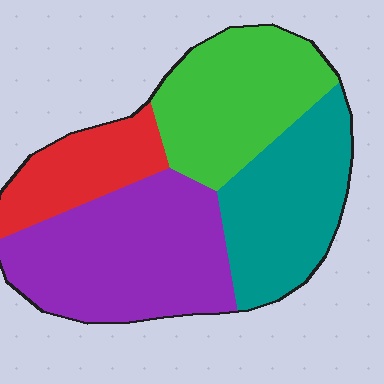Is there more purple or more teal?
Purple.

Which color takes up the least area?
Red, at roughly 15%.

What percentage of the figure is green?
Green takes up between a quarter and a half of the figure.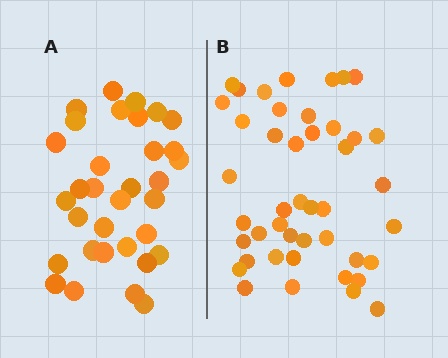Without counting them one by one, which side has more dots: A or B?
Region B (the right region) has more dots.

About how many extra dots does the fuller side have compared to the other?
Region B has roughly 12 or so more dots than region A.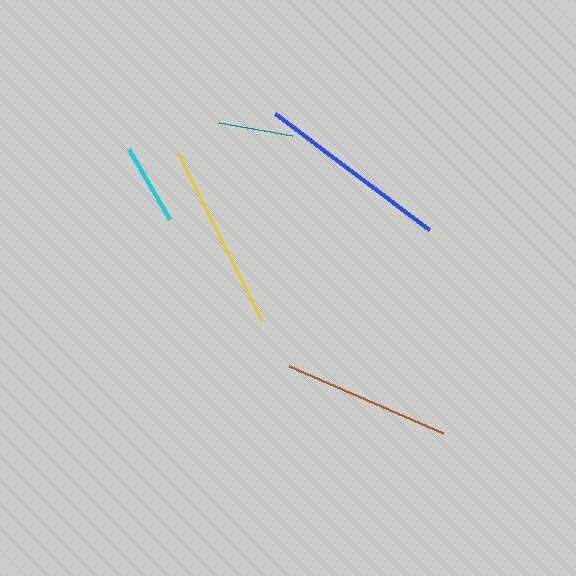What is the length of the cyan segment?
The cyan segment is approximately 81 pixels long.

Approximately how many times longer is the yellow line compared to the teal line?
The yellow line is approximately 2.5 times the length of the teal line.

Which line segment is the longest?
The blue line is the longest at approximately 193 pixels.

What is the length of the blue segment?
The blue segment is approximately 193 pixels long.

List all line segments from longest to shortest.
From longest to shortest: blue, yellow, brown, cyan, teal.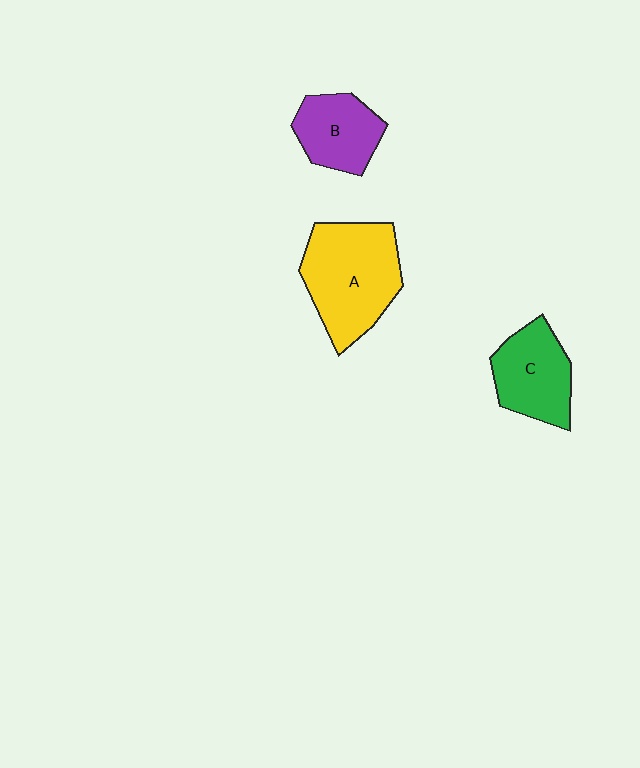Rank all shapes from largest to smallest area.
From largest to smallest: A (yellow), C (green), B (purple).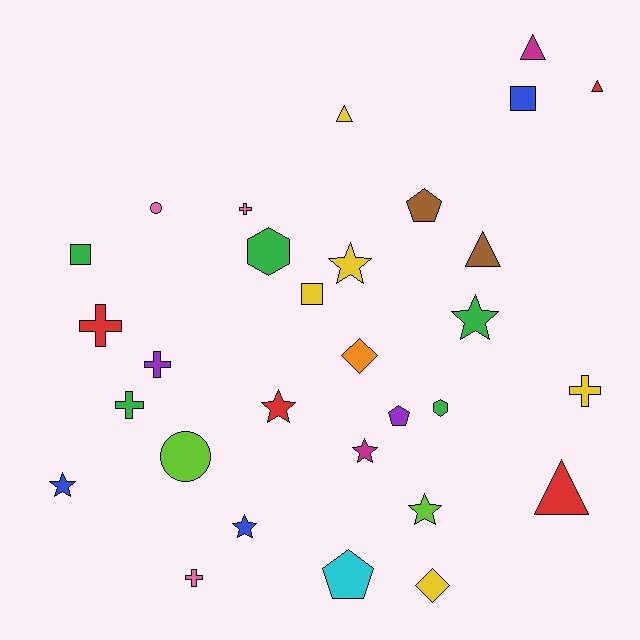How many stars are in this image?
There are 7 stars.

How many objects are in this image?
There are 30 objects.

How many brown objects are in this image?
There are 2 brown objects.